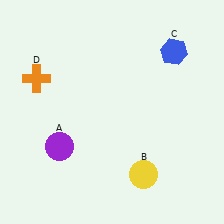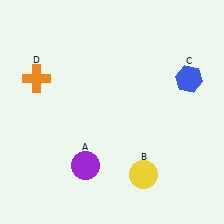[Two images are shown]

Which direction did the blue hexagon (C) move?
The blue hexagon (C) moved down.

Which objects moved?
The objects that moved are: the purple circle (A), the blue hexagon (C).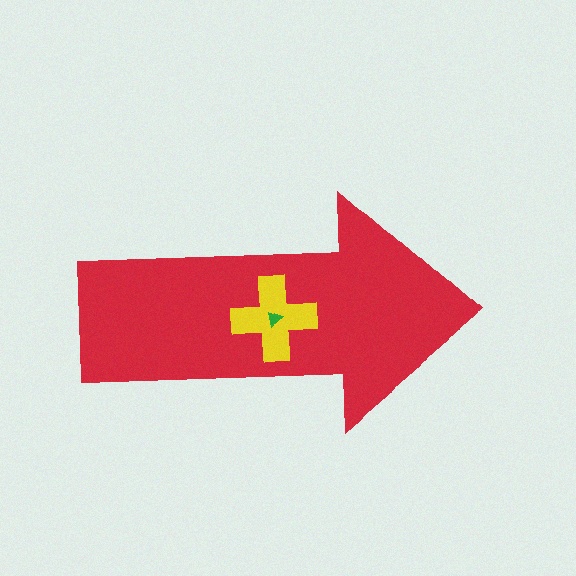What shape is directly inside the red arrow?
The yellow cross.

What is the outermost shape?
The red arrow.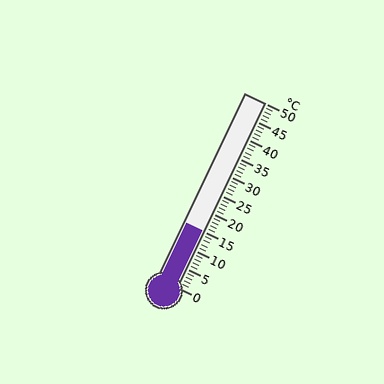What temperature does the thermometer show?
The thermometer shows approximately 15°C.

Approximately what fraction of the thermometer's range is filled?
The thermometer is filled to approximately 30% of its range.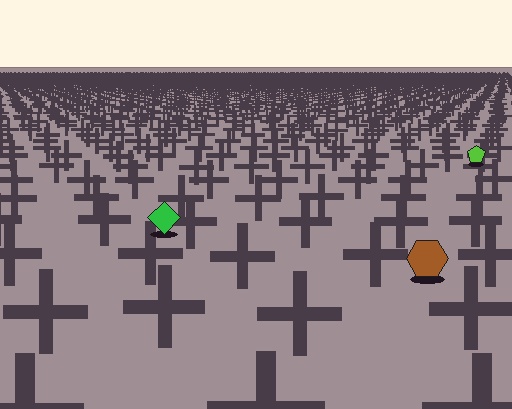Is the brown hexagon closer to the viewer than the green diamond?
Yes. The brown hexagon is closer — you can tell from the texture gradient: the ground texture is coarser near it.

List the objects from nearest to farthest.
From nearest to farthest: the brown hexagon, the green diamond, the lime pentagon.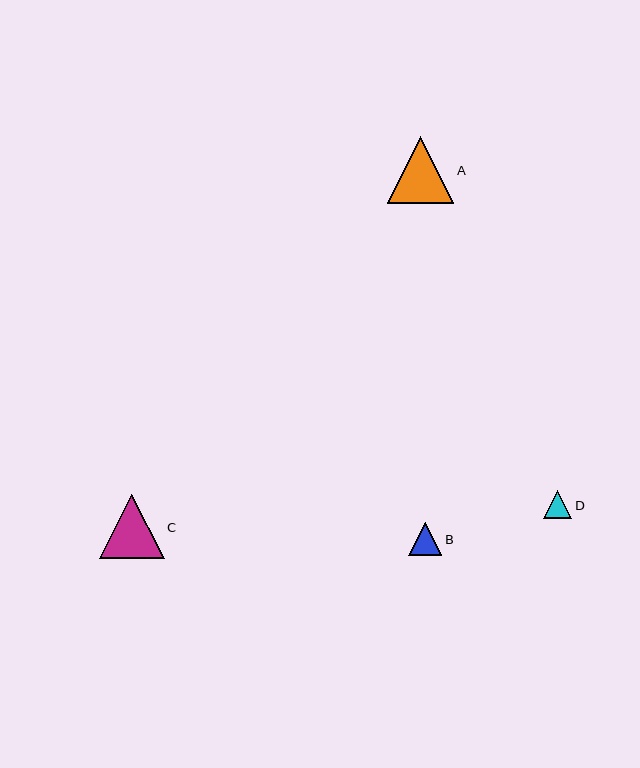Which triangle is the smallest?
Triangle D is the smallest with a size of approximately 28 pixels.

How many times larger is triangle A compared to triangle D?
Triangle A is approximately 2.4 times the size of triangle D.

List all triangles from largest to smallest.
From largest to smallest: A, C, B, D.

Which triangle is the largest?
Triangle A is the largest with a size of approximately 66 pixels.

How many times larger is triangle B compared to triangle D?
Triangle B is approximately 1.2 times the size of triangle D.